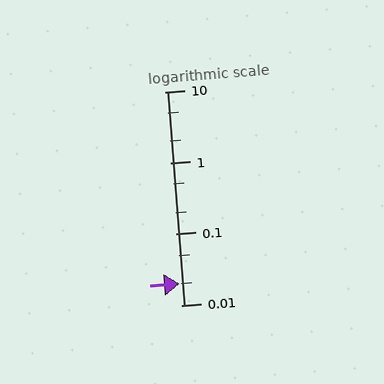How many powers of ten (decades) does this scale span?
The scale spans 3 decades, from 0.01 to 10.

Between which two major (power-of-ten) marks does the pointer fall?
The pointer is between 0.01 and 0.1.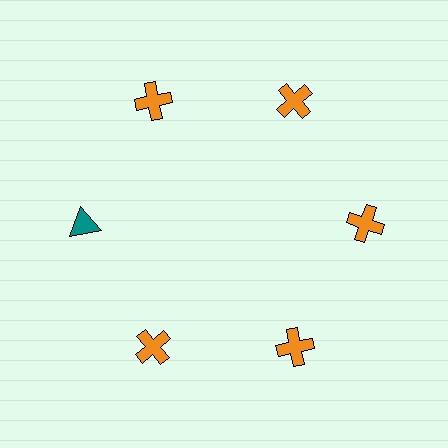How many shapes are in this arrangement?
There are 6 shapes arranged in a ring pattern.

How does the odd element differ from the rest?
It differs in both color (teal instead of orange) and shape (triangle instead of cross).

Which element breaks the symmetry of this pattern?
The teal triangle at roughly the 9 o'clock position breaks the symmetry. All other shapes are orange crosses.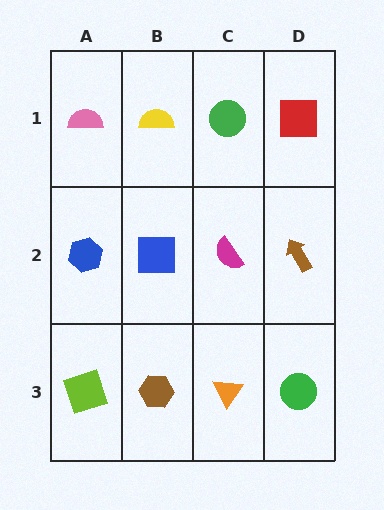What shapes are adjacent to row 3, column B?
A blue square (row 2, column B), a lime square (row 3, column A), an orange triangle (row 3, column C).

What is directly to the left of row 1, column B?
A pink semicircle.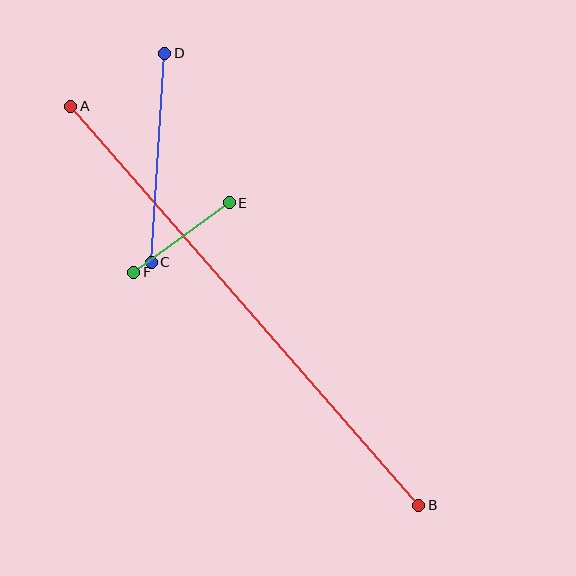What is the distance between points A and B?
The distance is approximately 530 pixels.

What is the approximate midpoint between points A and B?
The midpoint is at approximately (245, 306) pixels.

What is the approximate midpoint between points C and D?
The midpoint is at approximately (158, 158) pixels.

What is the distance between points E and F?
The distance is approximately 118 pixels.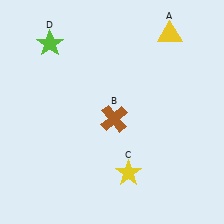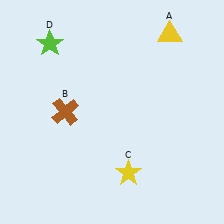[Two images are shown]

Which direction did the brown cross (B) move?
The brown cross (B) moved left.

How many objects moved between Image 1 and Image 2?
1 object moved between the two images.